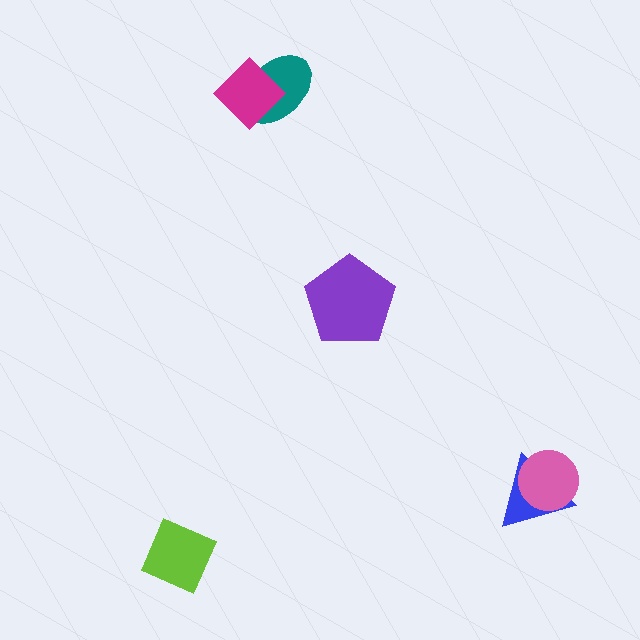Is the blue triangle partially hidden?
Yes, it is partially covered by another shape.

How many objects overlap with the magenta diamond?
1 object overlaps with the magenta diamond.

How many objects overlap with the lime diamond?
0 objects overlap with the lime diamond.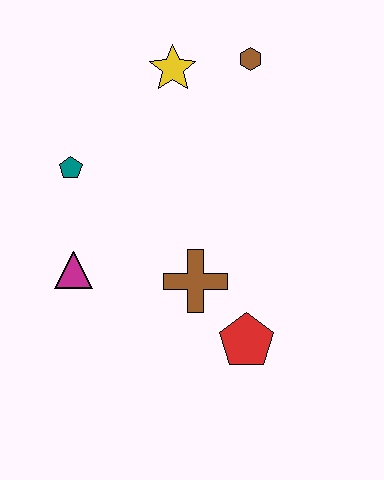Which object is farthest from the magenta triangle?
The brown hexagon is farthest from the magenta triangle.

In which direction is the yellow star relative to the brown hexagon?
The yellow star is to the left of the brown hexagon.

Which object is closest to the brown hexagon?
The yellow star is closest to the brown hexagon.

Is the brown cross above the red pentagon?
Yes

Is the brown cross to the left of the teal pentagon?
No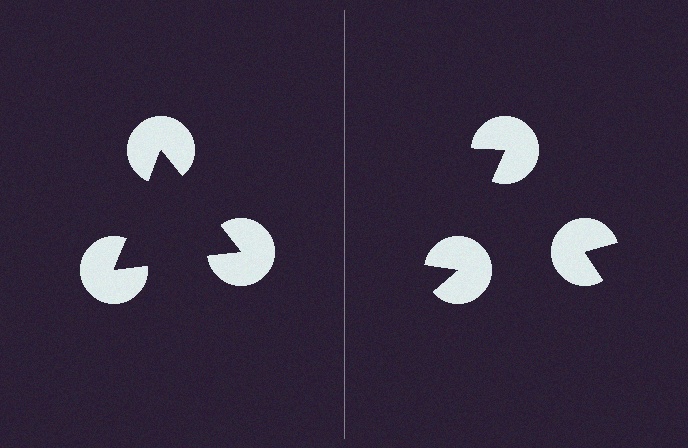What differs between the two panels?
The pac-man discs are positioned identically on both sides; only the wedge orientations differ. On the left they align to a triangle; on the right they are misaligned.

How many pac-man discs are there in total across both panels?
6 — 3 on each side.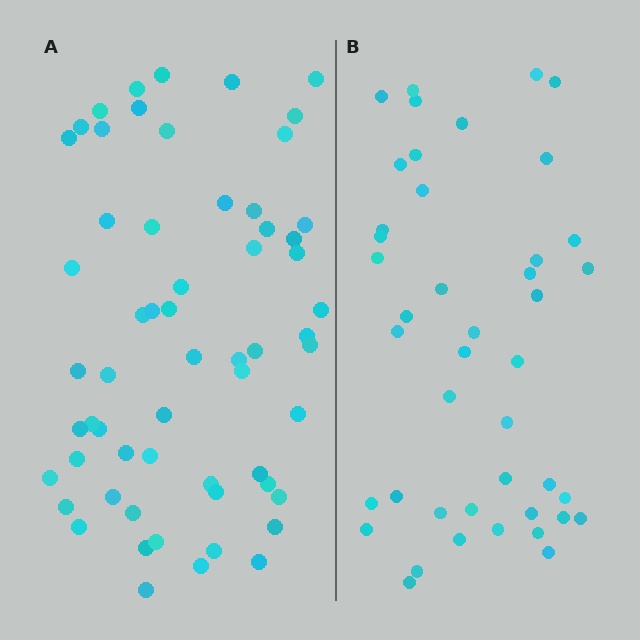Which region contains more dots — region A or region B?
Region A (the left region) has more dots.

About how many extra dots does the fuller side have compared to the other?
Region A has approximately 15 more dots than region B.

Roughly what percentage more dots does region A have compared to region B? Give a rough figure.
About 40% more.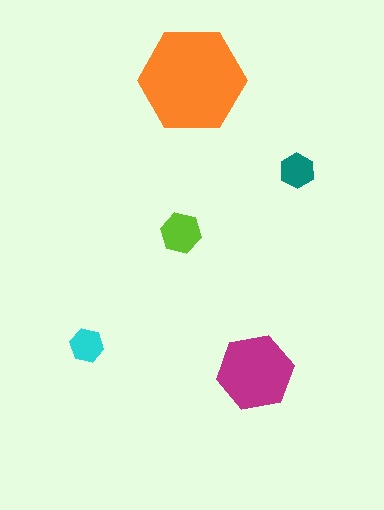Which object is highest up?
The orange hexagon is topmost.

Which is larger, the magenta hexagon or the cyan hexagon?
The magenta one.